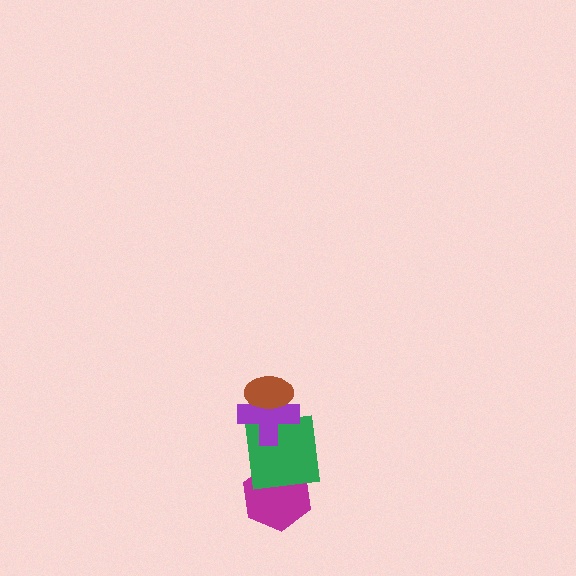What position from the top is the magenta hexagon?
The magenta hexagon is 4th from the top.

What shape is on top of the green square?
The purple cross is on top of the green square.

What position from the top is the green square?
The green square is 3rd from the top.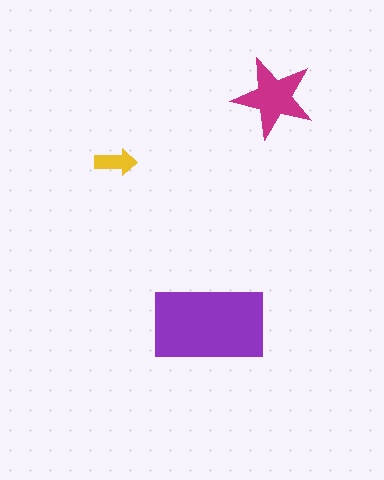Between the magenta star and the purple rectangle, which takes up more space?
The purple rectangle.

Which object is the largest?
The purple rectangle.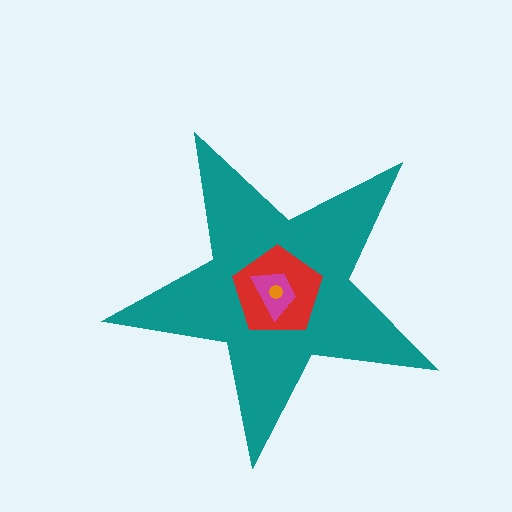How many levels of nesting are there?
4.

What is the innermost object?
The orange circle.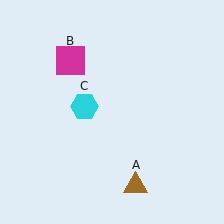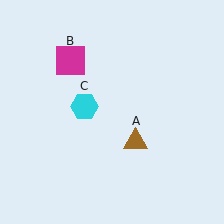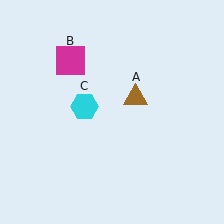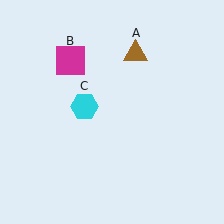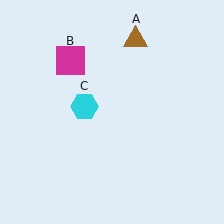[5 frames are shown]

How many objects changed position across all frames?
1 object changed position: brown triangle (object A).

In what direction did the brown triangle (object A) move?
The brown triangle (object A) moved up.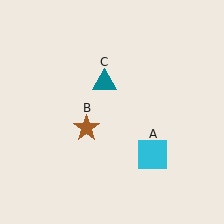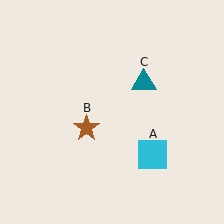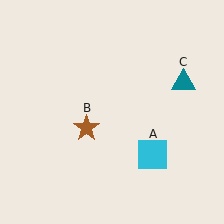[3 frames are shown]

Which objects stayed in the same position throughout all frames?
Cyan square (object A) and brown star (object B) remained stationary.